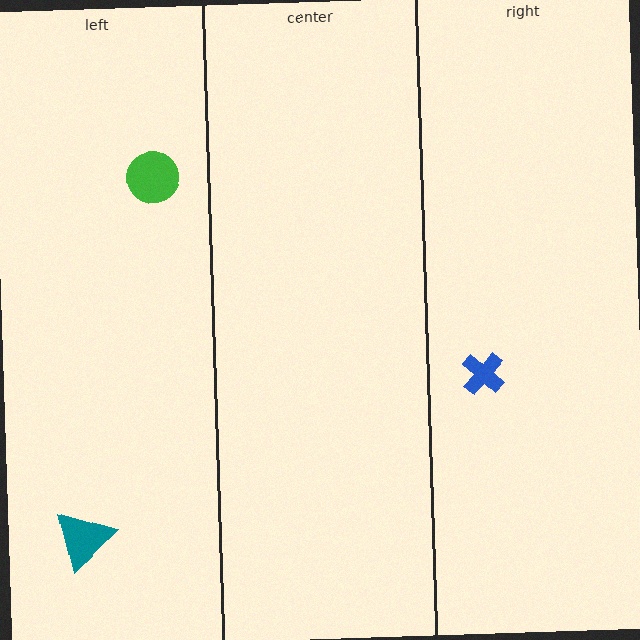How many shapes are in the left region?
2.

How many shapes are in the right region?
1.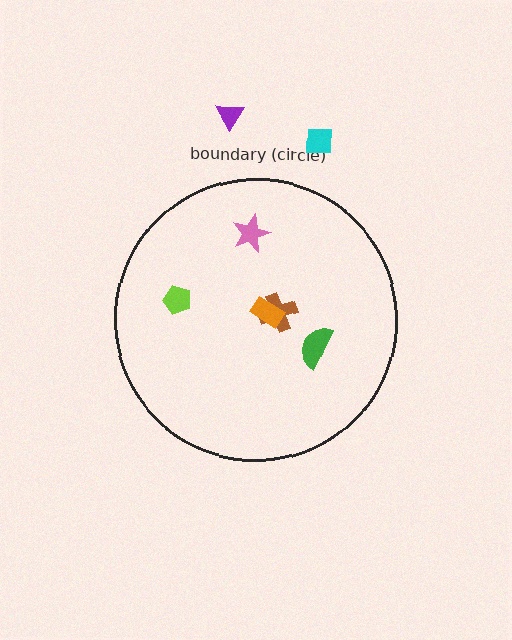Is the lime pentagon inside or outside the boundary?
Inside.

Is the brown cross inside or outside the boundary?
Inside.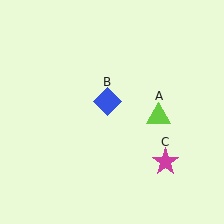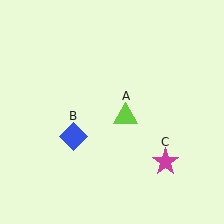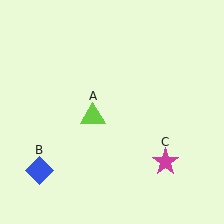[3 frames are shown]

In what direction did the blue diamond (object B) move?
The blue diamond (object B) moved down and to the left.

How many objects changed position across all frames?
2 objects changed position: lime triangle (object A), blue diamond (object B).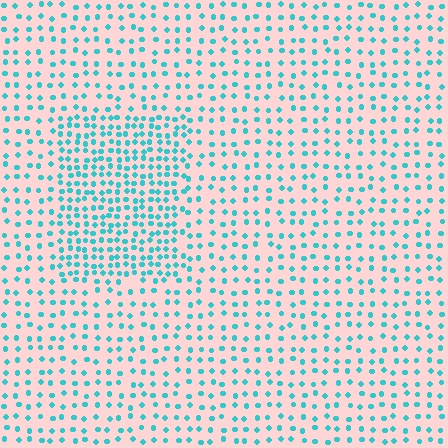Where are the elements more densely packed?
The elements are more densely packed inside the rectangle boundary.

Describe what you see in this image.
The image contains small cyan elements arranged at two different densities. A rectangle-shaped region is visible where the elements are more densely packed than the surrounding area.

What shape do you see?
I see a rectangle.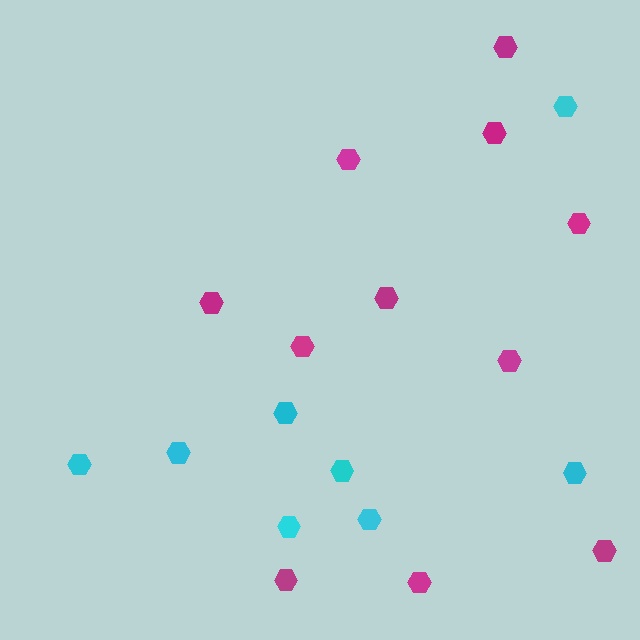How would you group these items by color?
There are 2 groups: one group of cyan hexagons (8) and one group of magenta hexagons (11).